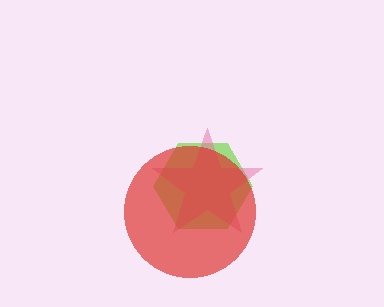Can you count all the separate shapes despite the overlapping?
Yes, there are 3 separate shapes.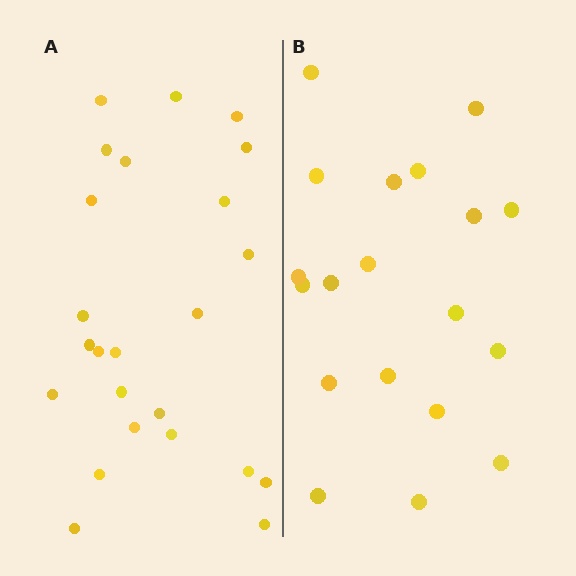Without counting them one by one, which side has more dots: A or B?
Region A (the left region) has more dots.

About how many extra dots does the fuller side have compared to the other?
Region A has about 5 more dots than region B.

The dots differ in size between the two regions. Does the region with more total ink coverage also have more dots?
No. Region B has more total ink coverage because its dots are larger, but region A actually contains more individual dots. Total area can be misleading — the number of items is what matters here.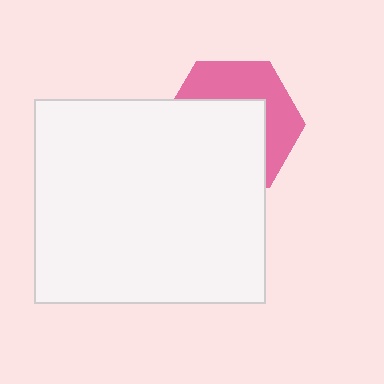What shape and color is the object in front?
The object in front is a white rectangle.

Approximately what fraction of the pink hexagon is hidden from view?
Roughly 58% of the pink hexagon is hidden behind the white rectangle.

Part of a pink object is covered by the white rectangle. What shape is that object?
It is a hexagon.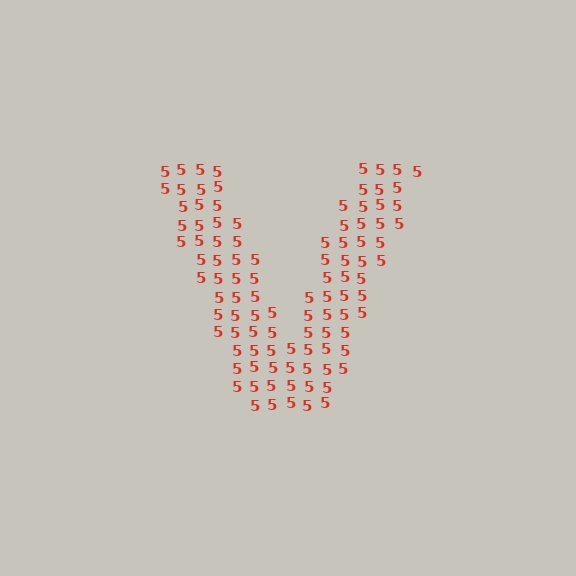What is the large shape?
The large shape is the letter V.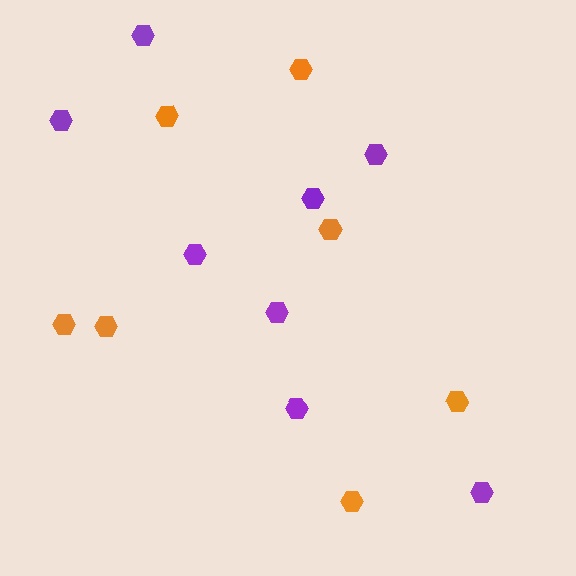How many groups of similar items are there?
There are 2 groups: one group of purple hexagons (8) and one group of orange hexagons (7).